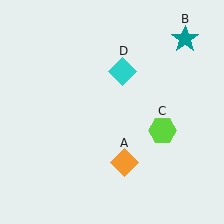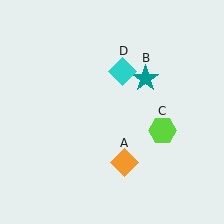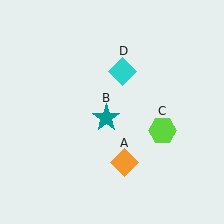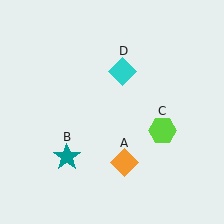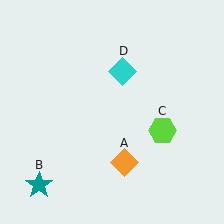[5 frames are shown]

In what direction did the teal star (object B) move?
The teal star (object B) moved down and to the left.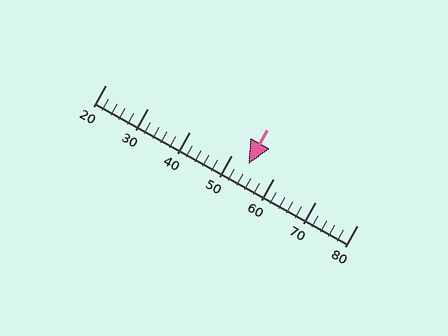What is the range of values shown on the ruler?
The ruler shows values from 20 to 80.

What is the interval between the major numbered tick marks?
The major tick marks are spaced 10 units apart.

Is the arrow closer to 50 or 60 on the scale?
The arrow is closer to 50.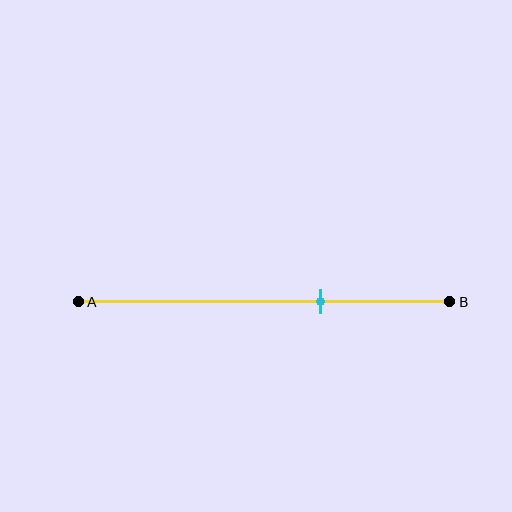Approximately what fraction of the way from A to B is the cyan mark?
The cyan mark is approximately 65% of the way from A to B.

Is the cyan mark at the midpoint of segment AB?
No, the mark is at about 65% from A, not at the 50% midpoint.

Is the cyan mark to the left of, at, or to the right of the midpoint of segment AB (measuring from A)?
The cyan mark is to the right of the midpoint of segment AB.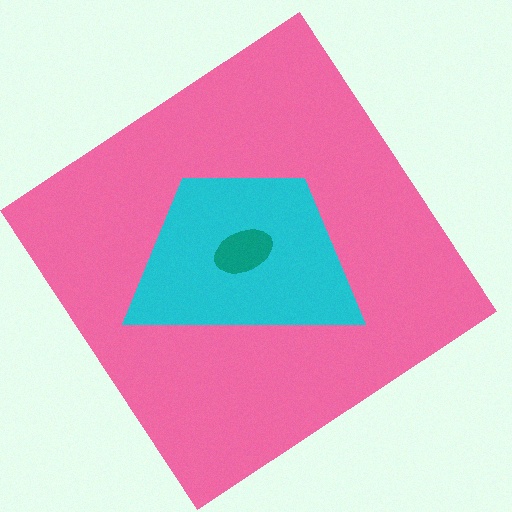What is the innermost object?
The teal ellipse.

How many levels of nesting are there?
3.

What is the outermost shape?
The pink diamond.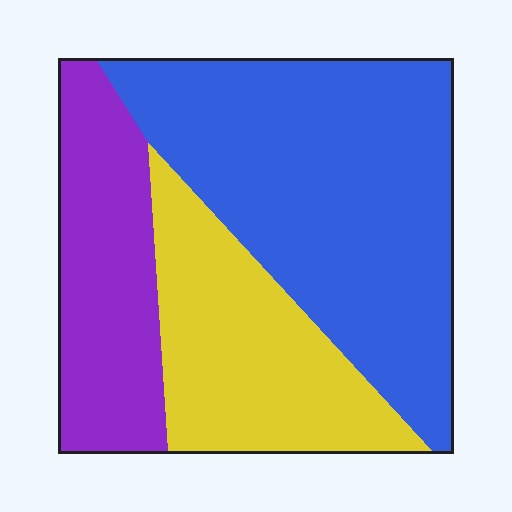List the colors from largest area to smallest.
From largest to smallest: blue, yellow, purple.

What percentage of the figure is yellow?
Yellow takes up about one quarter (1/4) of the figure.